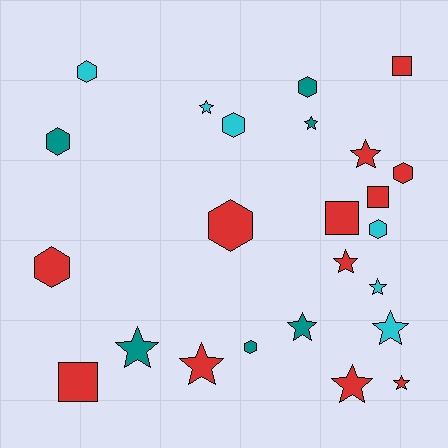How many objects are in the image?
There are 24 objects.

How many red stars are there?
There are 5 red stars.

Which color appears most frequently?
Red, with 12 objects.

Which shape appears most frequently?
Star, with 11 objects.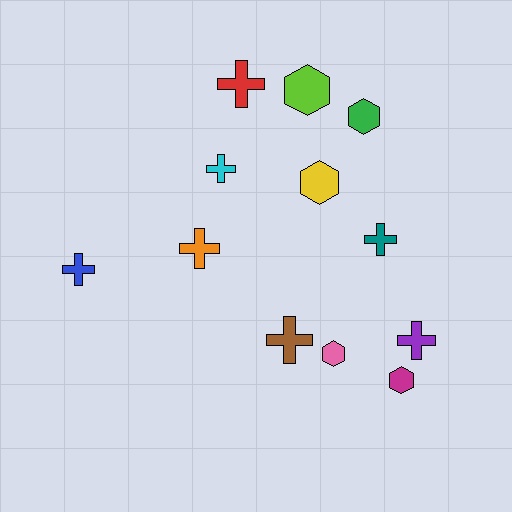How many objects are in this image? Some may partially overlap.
There are 12 objects.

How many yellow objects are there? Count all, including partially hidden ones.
There is 1 yellow object.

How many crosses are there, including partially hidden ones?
There are 7 crosses.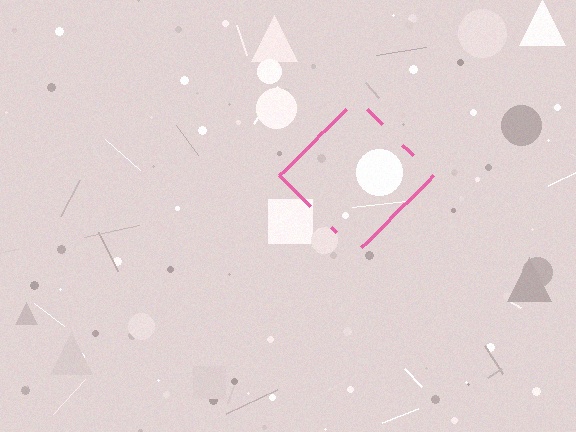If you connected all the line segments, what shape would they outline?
They would outline a diamond.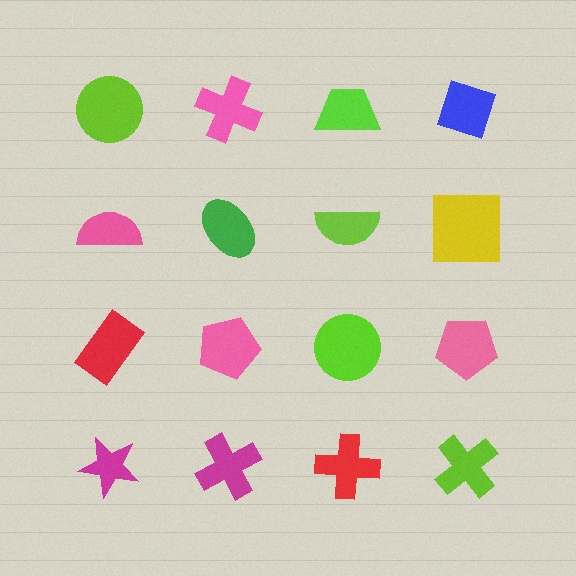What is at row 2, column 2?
A green ellipse.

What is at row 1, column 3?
A lime trapezoid.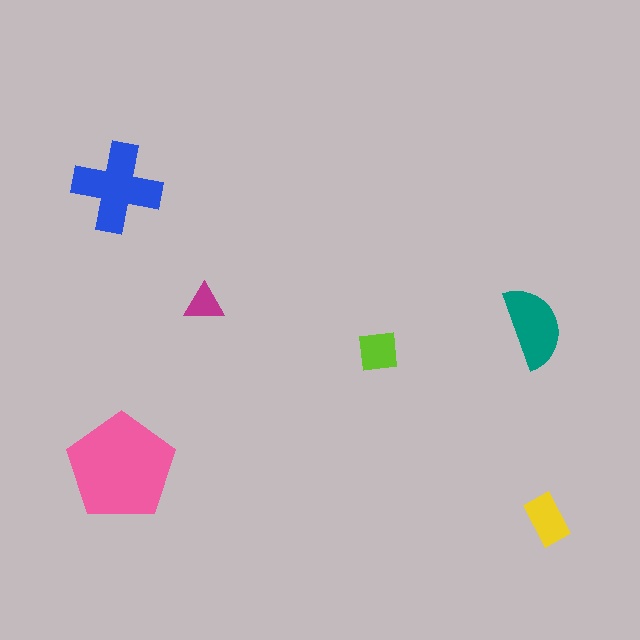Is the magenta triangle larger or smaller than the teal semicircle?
Smaller.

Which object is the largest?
The pink pentagon.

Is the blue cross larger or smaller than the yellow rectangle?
Larger.